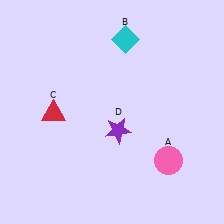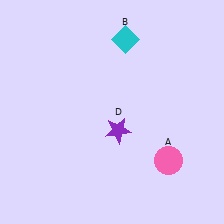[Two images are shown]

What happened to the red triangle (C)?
The red triangle (C) was removed in Image 2. It was in the bottom-left area of Image 1.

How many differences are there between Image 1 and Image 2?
There is 1 difference between the two images.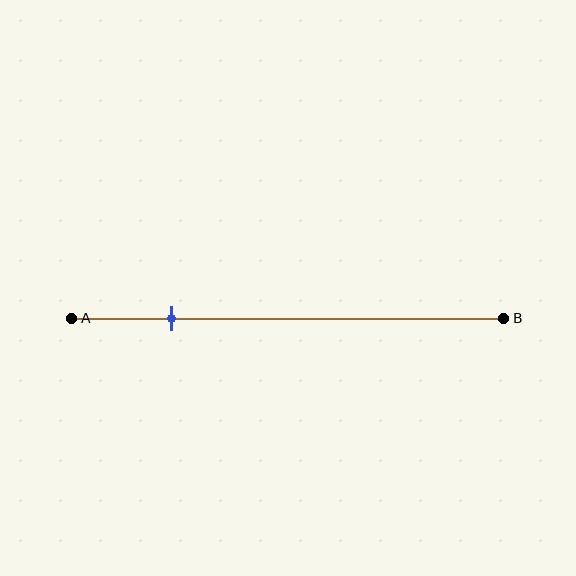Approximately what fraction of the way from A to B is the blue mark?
The blue mark is approximately 25% of the way from A to B.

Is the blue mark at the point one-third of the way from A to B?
No, the mark is at about 25% from A, not at the 33% one-third point.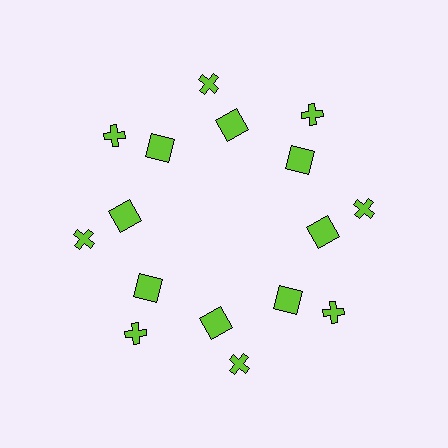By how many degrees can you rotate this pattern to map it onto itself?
The pattern maps onto itself every 45 degrees of rotation.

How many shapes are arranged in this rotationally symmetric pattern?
There are 16 shapes, arranged in 8 groups of 2.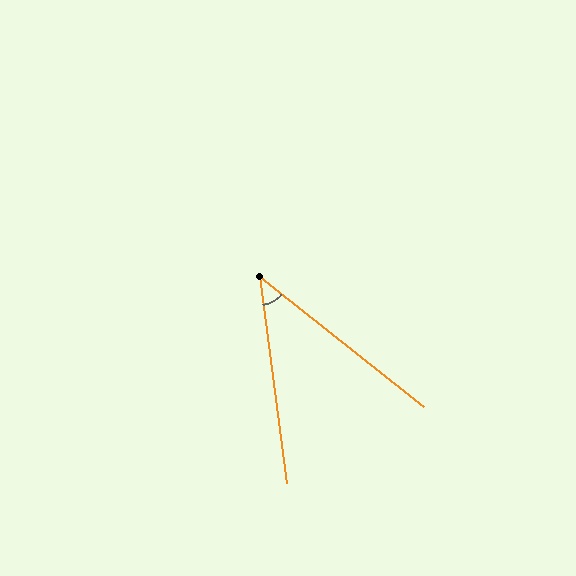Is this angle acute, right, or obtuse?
It is acute.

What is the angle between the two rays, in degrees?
Approximately 44 degrees.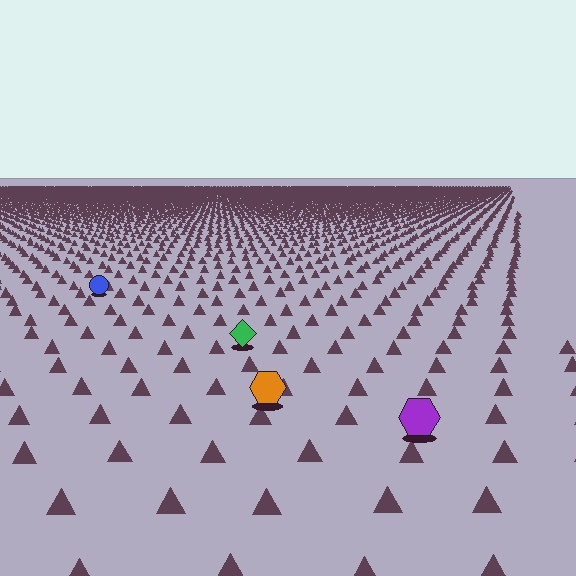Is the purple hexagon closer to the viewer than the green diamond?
Yes. The purple hexagon is closer — you can tell from the texture gradient: the ground texture is coarser near it.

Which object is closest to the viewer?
The purple hexagon is closest. The texture marks near it are larger and more spread out.